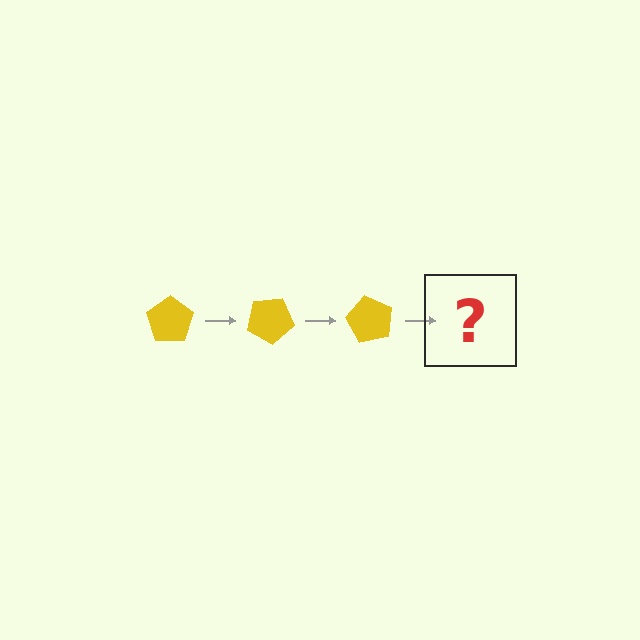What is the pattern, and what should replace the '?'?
The pattern is that the pentagon rotates 30 degrees each step. The '?' should be a yellow pentagon rotated 90 degrees.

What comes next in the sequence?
The next element should be a yellow pentagon rotated 90 degrees.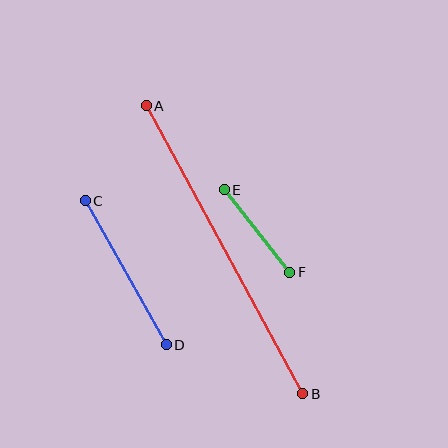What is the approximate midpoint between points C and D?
The midpoint is at approximately (126, 273) pixels.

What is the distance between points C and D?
The distance is approximately 165 pixels.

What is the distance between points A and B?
The distance is approximately 328 pixels.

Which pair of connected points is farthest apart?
Points A and B are farthest apart.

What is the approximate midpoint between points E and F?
The midpoint is at approximately (257, 231) pixels.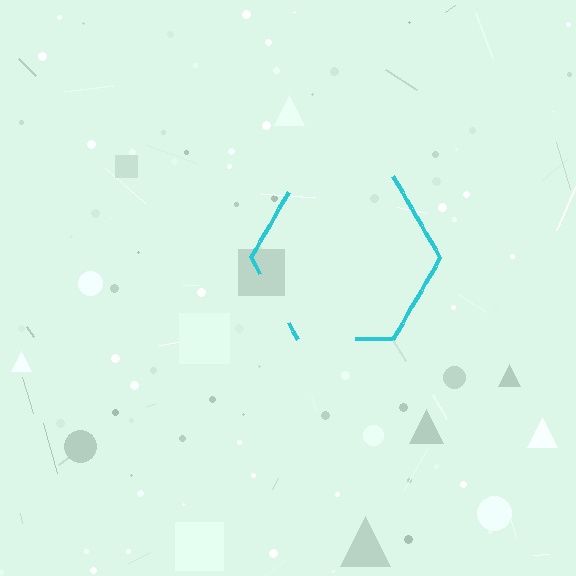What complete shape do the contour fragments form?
The contour fragments form a hexagon.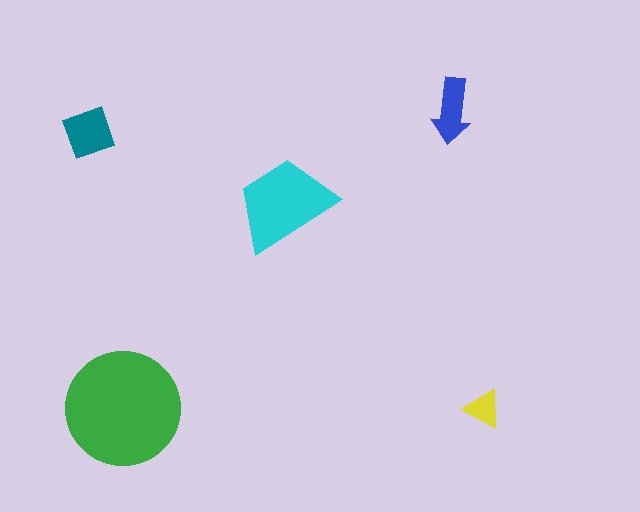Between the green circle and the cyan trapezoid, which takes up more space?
The green circle.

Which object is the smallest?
The yellow triangle.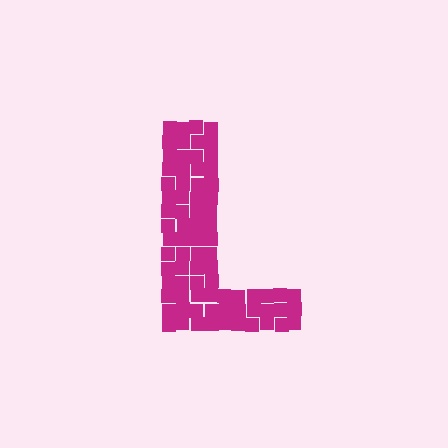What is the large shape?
The large shape is the letter L.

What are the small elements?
The small elements are squares.